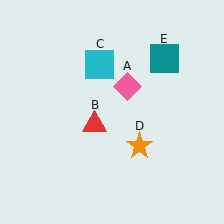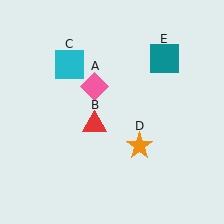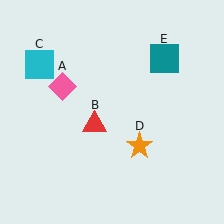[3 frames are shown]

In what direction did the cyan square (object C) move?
The cyan square (object C) moved left.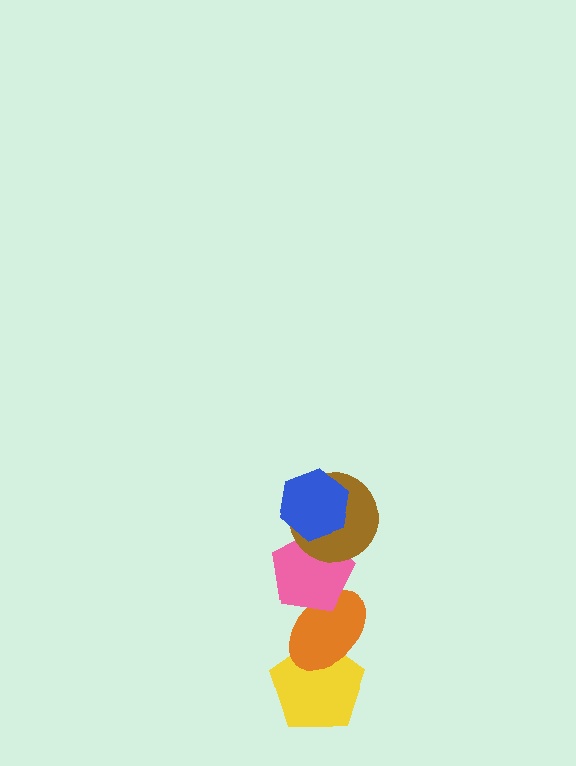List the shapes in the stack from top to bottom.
From top to bottom: the blue hexagon, the brown circle, the pink pentagon, the orange ellipse, the yellow pentagon.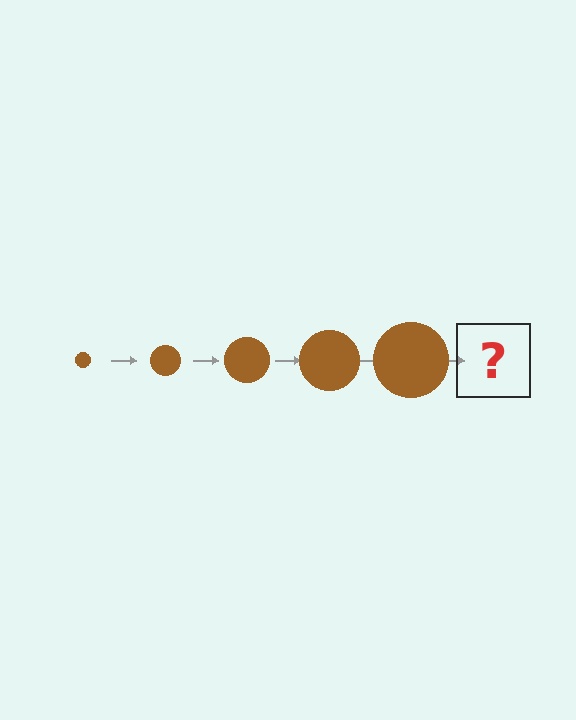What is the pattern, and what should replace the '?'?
The pattern is that the circle gets progressively larger each step. The '?' should be a brown circle, larger than the previous one.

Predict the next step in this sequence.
The next step is a brown circle, larger than the previous one.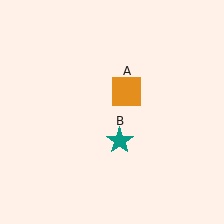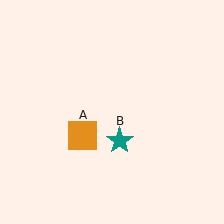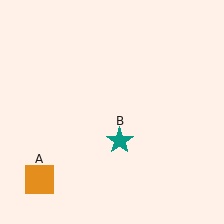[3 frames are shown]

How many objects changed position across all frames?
1 object changed position: orange square (object A).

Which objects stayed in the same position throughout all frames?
Teal star (object B) remained stationary.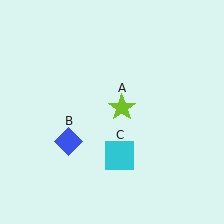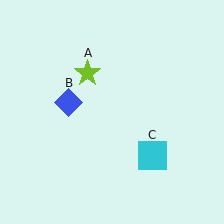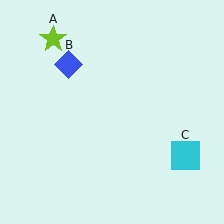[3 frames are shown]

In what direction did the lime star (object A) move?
The lime star (object A) moved up and to the left.